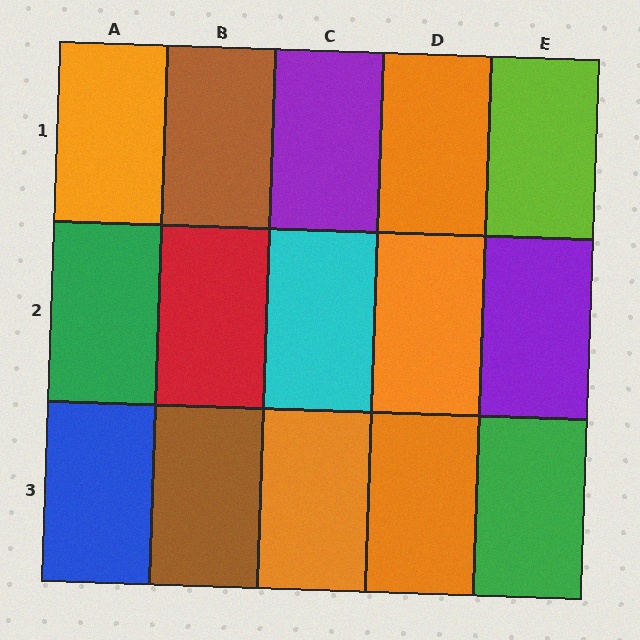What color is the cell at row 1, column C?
Purple.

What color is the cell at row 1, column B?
Brown.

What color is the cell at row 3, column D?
Orange.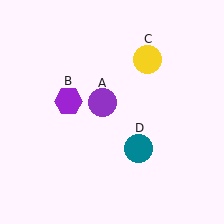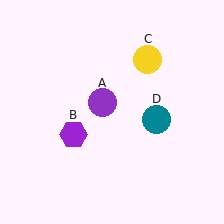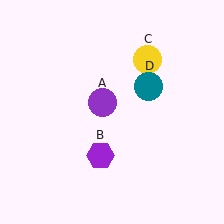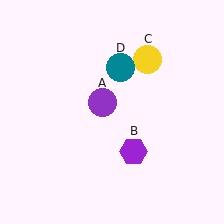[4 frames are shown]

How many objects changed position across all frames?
2 objects changed position: purple hexagon (object B), teal circle (object D).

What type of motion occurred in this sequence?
The purple hexagon (object B), teal circle (object D) rotated counterclockwise around the center of the scene.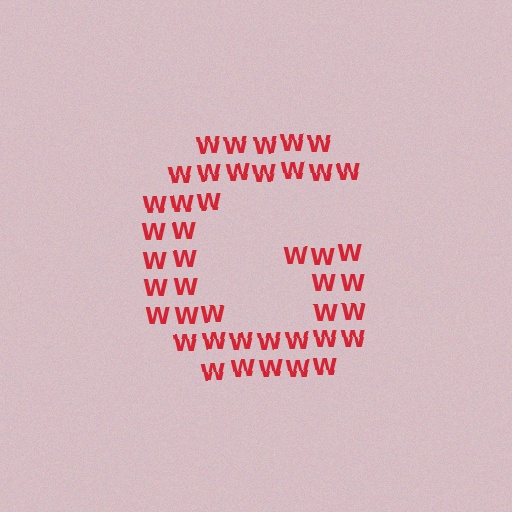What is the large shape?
The large shape is the letter G.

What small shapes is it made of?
It is made of small letter W's.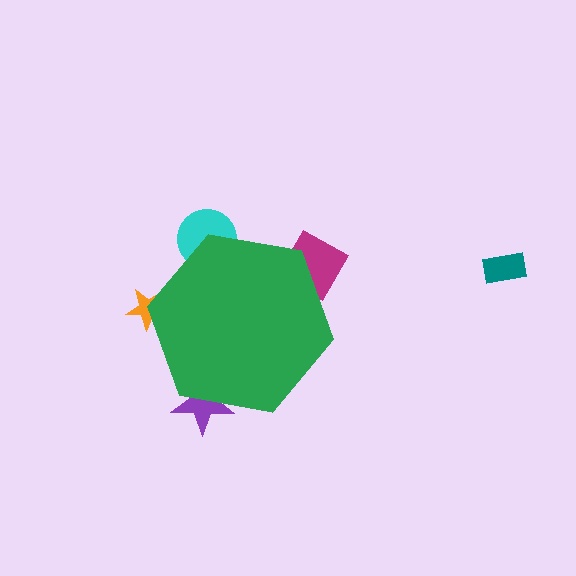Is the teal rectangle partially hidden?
No, the teal rectangle is fully visible.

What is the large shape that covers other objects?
A green hexagon.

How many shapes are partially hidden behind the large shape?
4 shapes are partially hidden.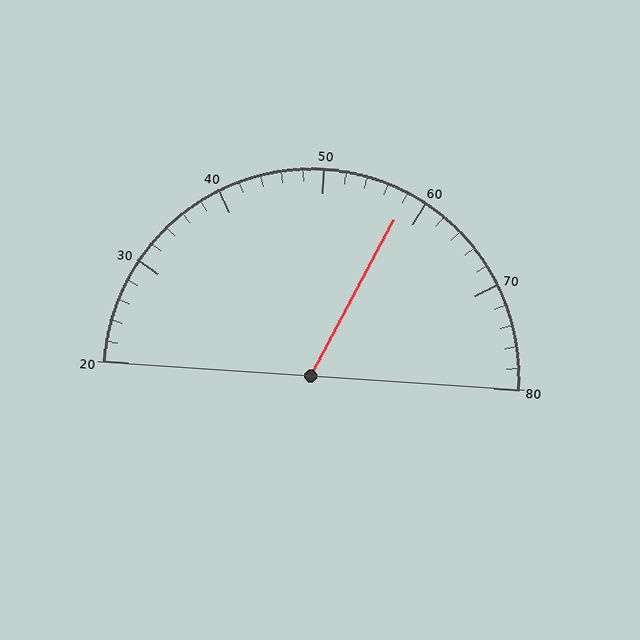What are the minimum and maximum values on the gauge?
The gauge ranges from 20 to 80.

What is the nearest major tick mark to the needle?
The nearest major tick mark is 60.